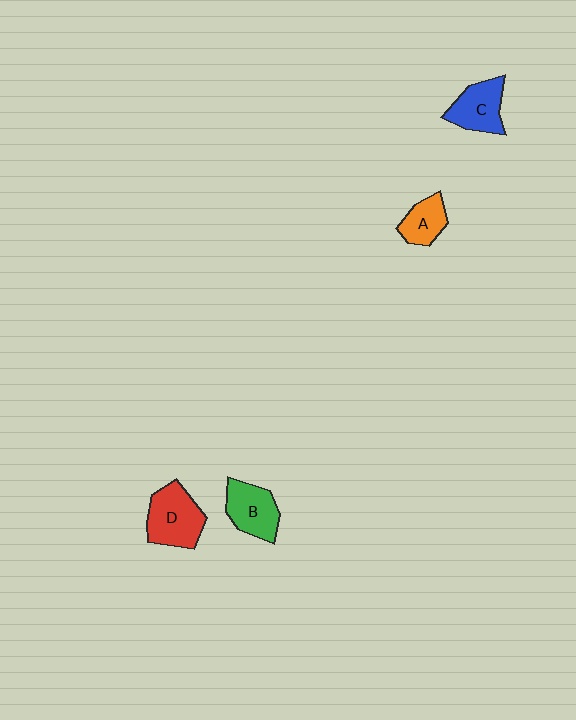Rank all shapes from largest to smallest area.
From largest to smallest: D (red), B (green), C (blue), A (orange).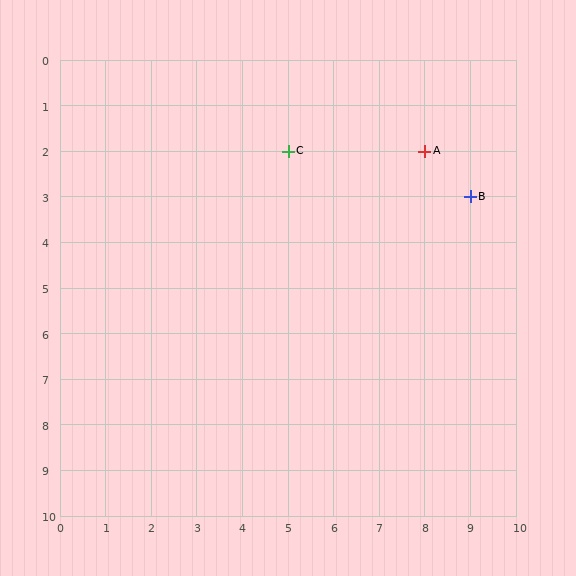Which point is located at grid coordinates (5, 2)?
Point C is at (5, 2).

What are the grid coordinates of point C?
Point C is at grid coordinates (5, 2).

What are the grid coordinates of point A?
Point A is at grid coordinates (8, 2).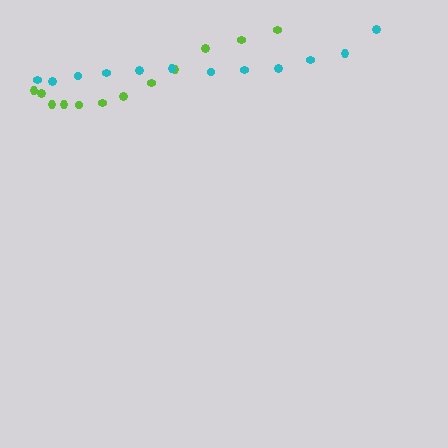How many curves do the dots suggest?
There are 2 distinct paths.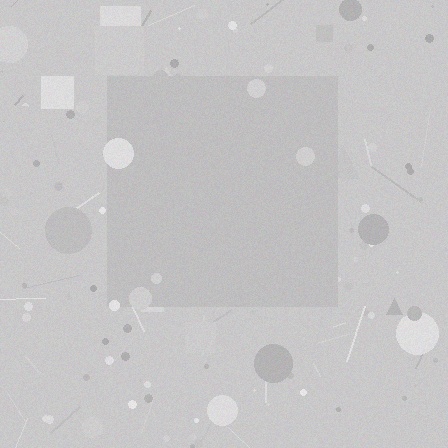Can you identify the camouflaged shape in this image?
The camouflaged shape is a square.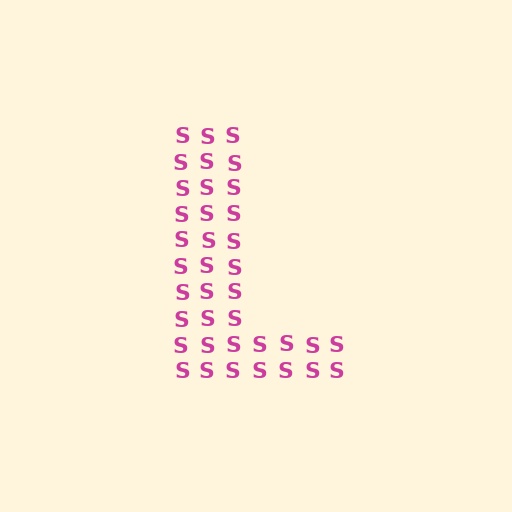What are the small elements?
The small elements are letter S's.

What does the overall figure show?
The overall figure shows the letter L.